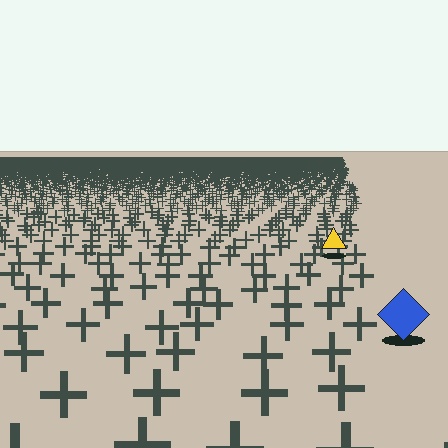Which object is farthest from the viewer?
The yellow triangle is farthest from the viewer. It appears smaller and the ground texture around it is denser.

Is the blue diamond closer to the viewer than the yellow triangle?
Yes. The blue diamond is closer — you can tell from the texture gradient: the ground texture is coarser near it.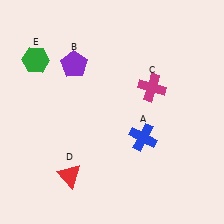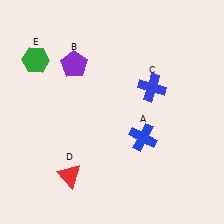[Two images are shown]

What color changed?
The cross (C) changed from magenta in Image 1 to blue in Image 2.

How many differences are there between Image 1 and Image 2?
There is 1 difference between the two images.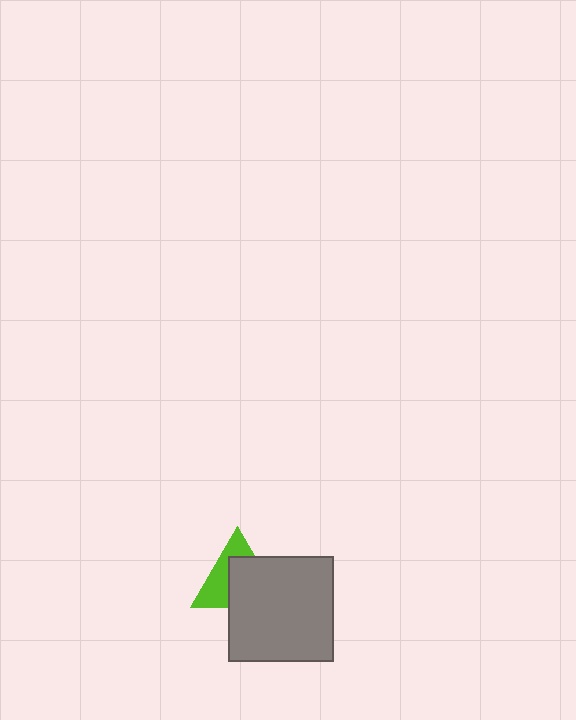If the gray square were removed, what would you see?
You would see the complete lime triangle.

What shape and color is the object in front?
The object in front is a gray square.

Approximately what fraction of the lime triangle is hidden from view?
Roughly 57% of the lime triangle is hidden behind the gray square.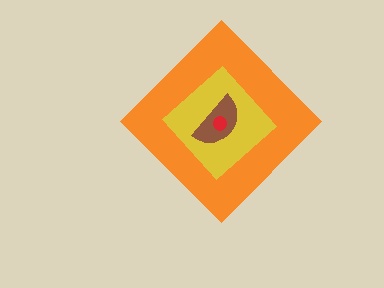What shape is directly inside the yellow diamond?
The brown semicircle.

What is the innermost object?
The red circle.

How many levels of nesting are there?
4.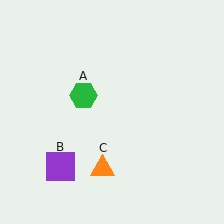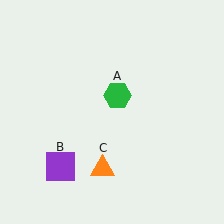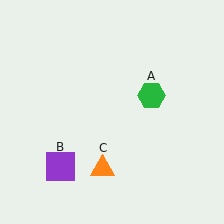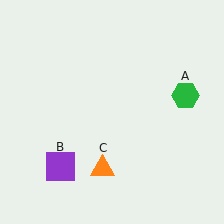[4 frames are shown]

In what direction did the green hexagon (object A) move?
The green hexagon (object A) moved right.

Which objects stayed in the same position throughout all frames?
Purple square (object B) and orange triangle (object C) remained stationary.